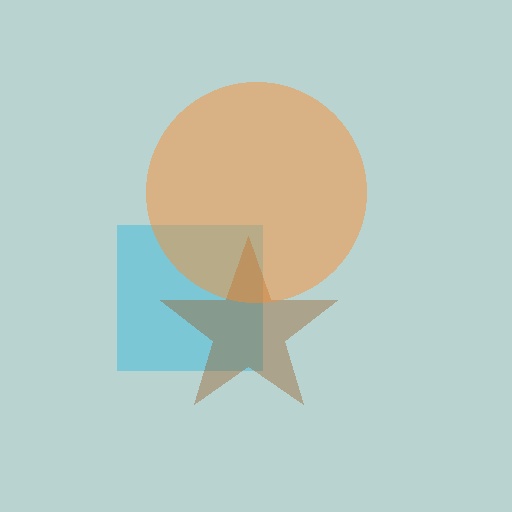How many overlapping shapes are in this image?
There are 3 overlapping shapes in the image.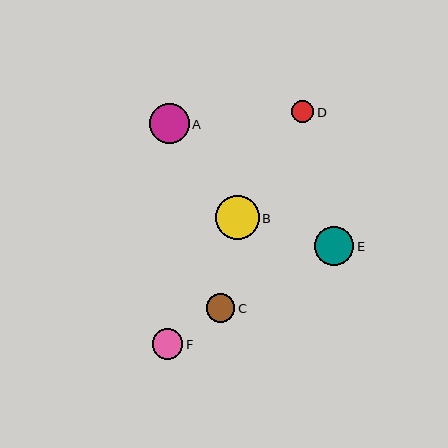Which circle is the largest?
Circle B is the largest with a size of approximately 44 pixels.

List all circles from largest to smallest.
From largest to smallest: B, A, E, F, C, D.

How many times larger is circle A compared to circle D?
Circle A is approximately 1.8 times the size of circle D.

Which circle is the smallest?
Circle D is the smallest with a size of approximately 22 pixels.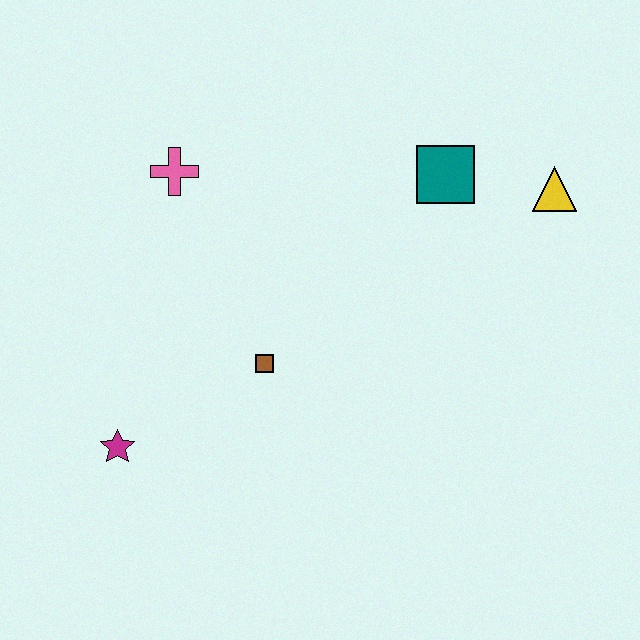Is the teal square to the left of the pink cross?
No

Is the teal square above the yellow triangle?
Yes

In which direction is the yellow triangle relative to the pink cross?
The yellow triangle is to the right of the pink cross.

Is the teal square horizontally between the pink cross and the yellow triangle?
Yes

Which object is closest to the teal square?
The yellow triangle is closest to the teal square.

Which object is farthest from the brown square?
The yellow triangle is farthest from the brown square.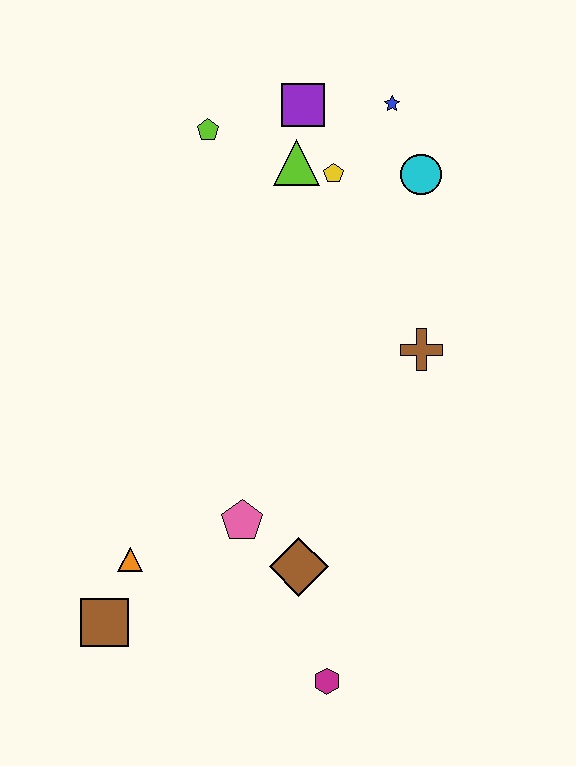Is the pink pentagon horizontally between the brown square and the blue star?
Yes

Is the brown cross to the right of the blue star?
Yes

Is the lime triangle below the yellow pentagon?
No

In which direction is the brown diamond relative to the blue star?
The brown diamond is below the blue star.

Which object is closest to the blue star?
The cyan circle is closest to the blue star.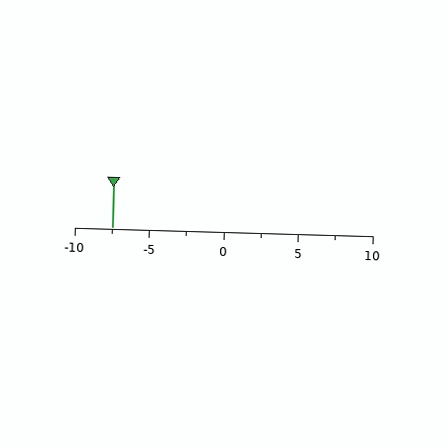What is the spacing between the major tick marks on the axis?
The major ticks are spaced 5 apart.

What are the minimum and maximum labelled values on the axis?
The axis runs from -10 to 10.